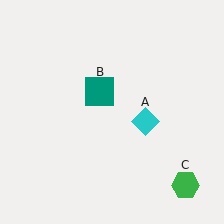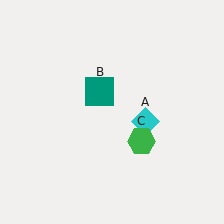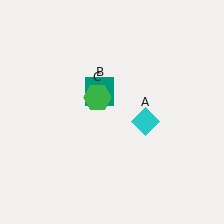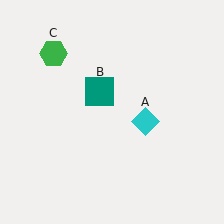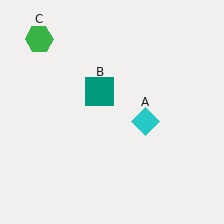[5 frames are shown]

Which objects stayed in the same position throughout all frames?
Cyan diamond (object A) and teal square (object B) remained stationary.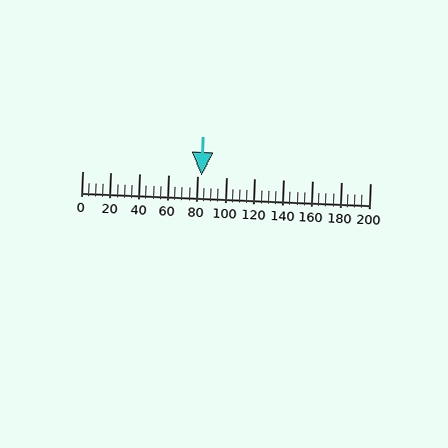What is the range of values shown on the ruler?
The ruler shows values from 0 to 200.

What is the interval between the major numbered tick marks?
The major tick marks are spaced 20 units apart.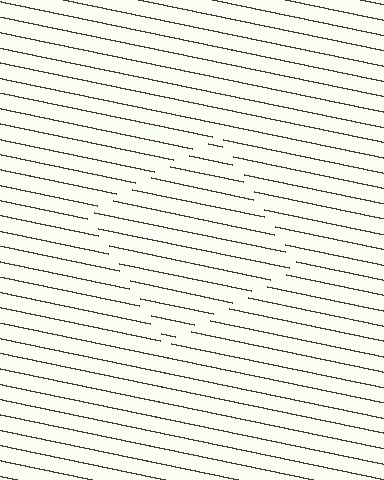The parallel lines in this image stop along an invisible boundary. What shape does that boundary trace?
An illusory square. The interior of the shape contains the same grating, shifted by half a period — the contour is defined by the phase discontinuity where line-ends from the inner and outer gratings abut.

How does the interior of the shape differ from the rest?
The interior of the shape contains the same grating, shifted by half a period — the contour is defined by the phase discontinuity where line-ends from the inner and outer gratings abut.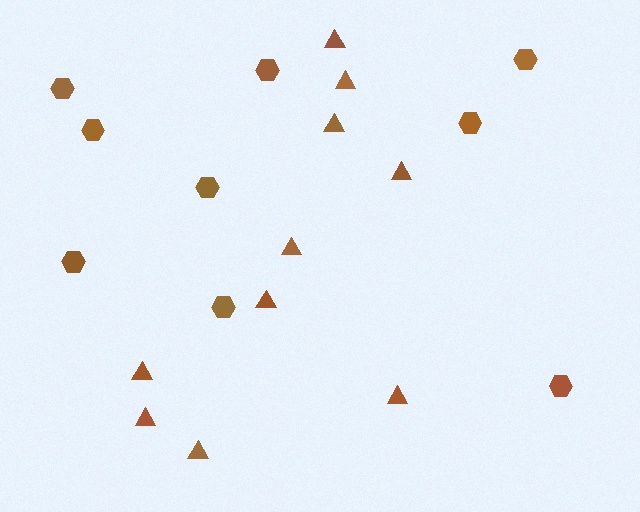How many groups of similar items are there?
There are 2 groups: one group of triangles (10) and one group of hexagons (9).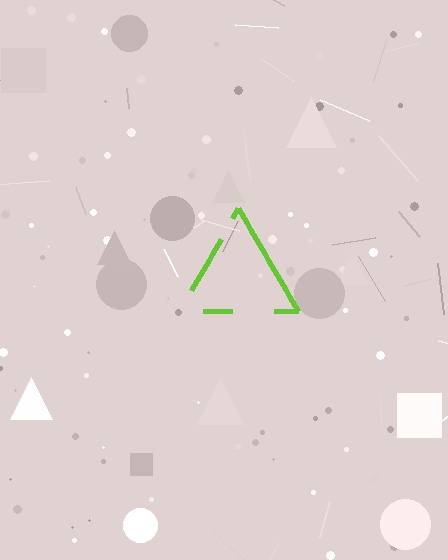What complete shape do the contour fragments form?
The contour fragments form a triangle.